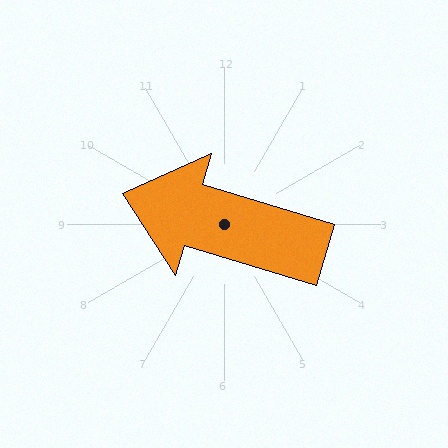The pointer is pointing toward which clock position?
Roughly 10 o'clock.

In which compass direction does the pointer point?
West.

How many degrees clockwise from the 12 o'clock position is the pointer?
Approximately 287 degrees.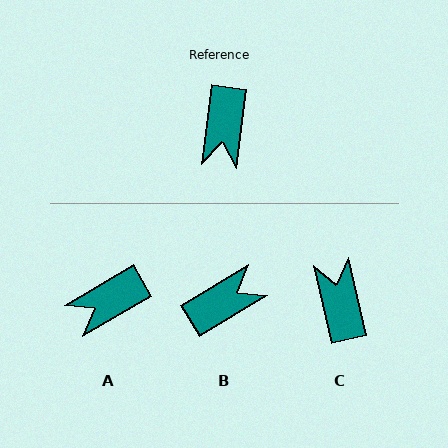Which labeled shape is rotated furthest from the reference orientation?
C, about 160 degrees away.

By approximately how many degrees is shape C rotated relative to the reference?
Approximately 160 degrees clockwise.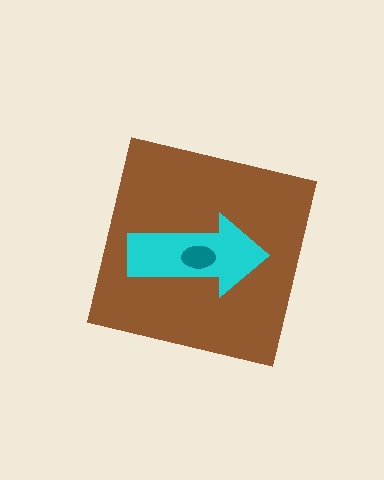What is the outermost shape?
The brown square.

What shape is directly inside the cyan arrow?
The teal ellipse.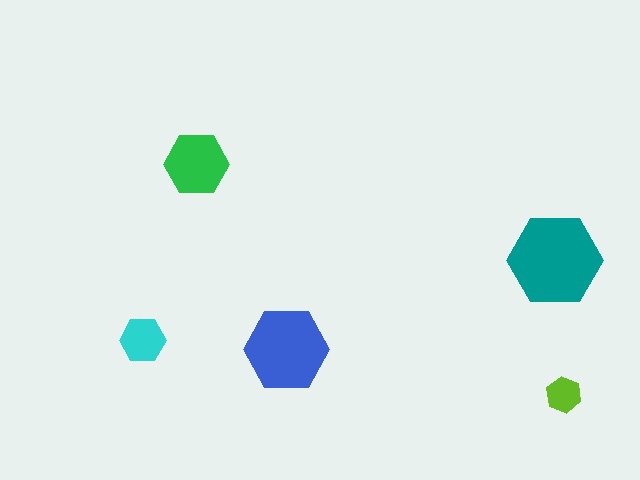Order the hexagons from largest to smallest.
the teal one, the blue one, the green one, the cyan one, the lime one.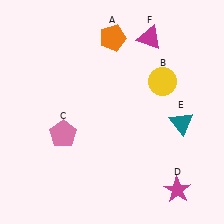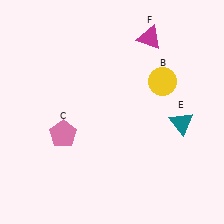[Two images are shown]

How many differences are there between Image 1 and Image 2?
There are 2 differences between the two images.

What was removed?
The orange pentagon (A), the magenta star (D) were removed in Image 2.